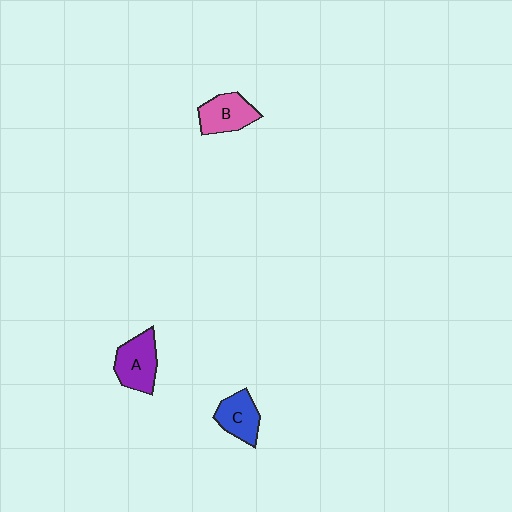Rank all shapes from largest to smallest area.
From largest to smallest: A (purple), B (pink), C (blue).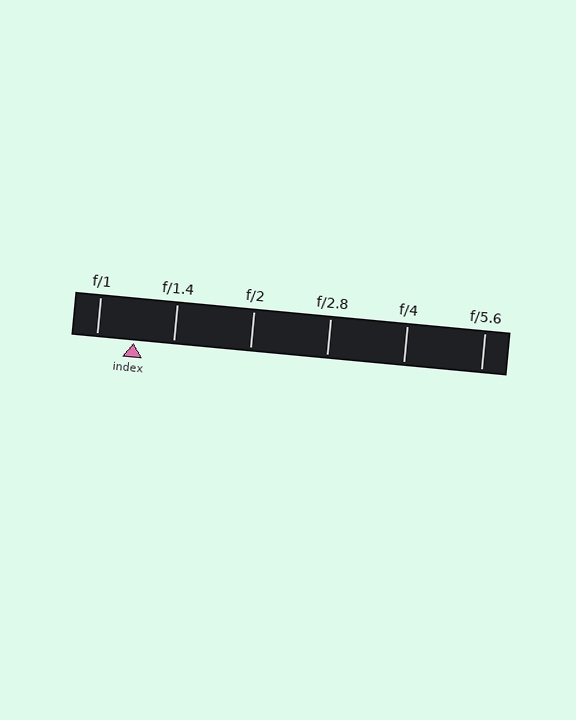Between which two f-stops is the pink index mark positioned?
The index mark is between f/1 and f/1.4.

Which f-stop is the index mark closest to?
The index mark is closest to f/1.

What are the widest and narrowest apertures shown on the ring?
The widest aperture shown is f/1 and the narrowest is f/5.6.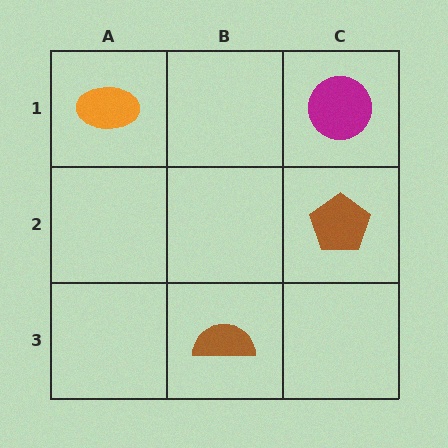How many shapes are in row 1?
2 shapes.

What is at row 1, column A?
An orange ellipse.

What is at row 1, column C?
A magenta circle.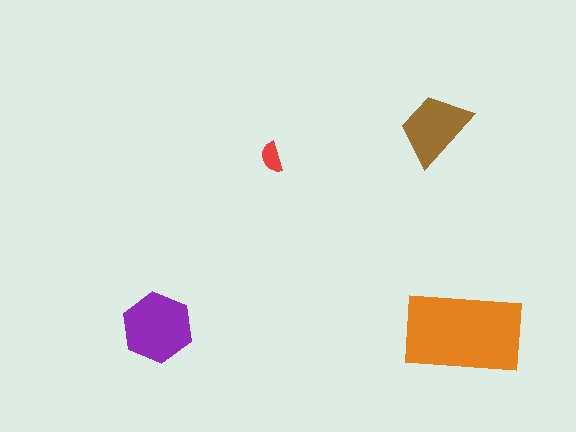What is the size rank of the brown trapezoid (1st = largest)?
3rd.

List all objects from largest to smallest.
The orange rectangle, the purple hexagon, the brown trapezoid, the red semicircle.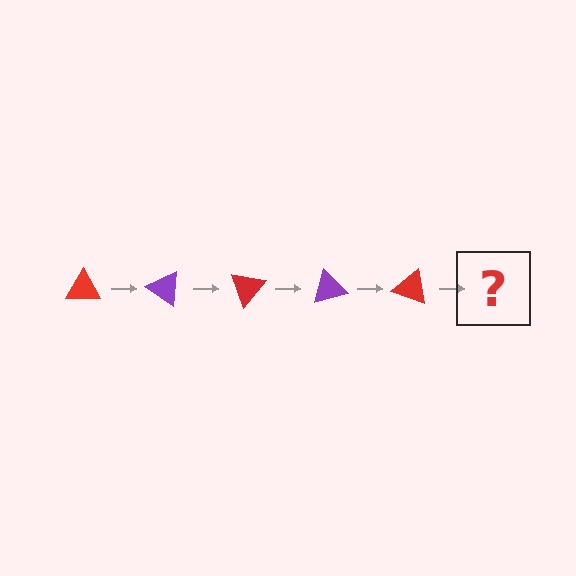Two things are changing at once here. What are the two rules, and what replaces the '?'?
The two rules are that it rotates 35 degrees each step and the color cycles through red and purple. The '?' should be a purple triangle, rotated 175 degrees from the start.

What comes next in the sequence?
The next element should be a purple triangle, rotated 175 degrees from the start.